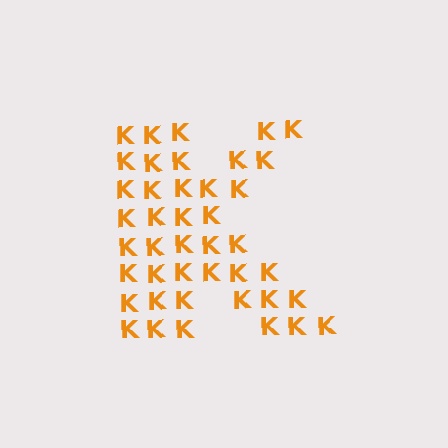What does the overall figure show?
The overall figure shows the letter K.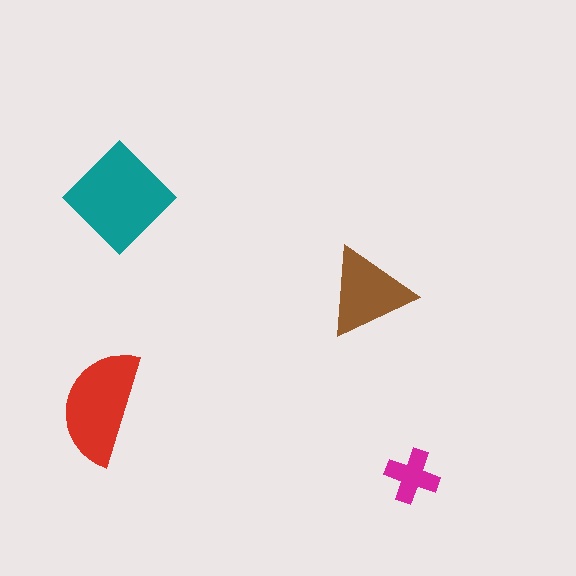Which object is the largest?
The teal diamond.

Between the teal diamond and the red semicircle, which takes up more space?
The teal diamond.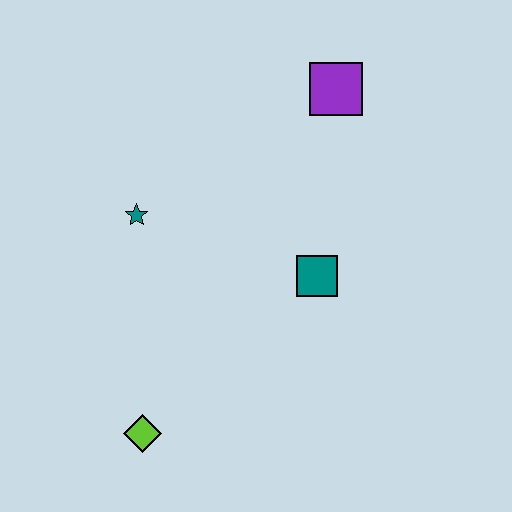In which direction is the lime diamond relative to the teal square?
The lime diamond is to the left of the teal square.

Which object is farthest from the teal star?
The purple square is farthest from the teal star.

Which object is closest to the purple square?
The teal square is closest to the purple square.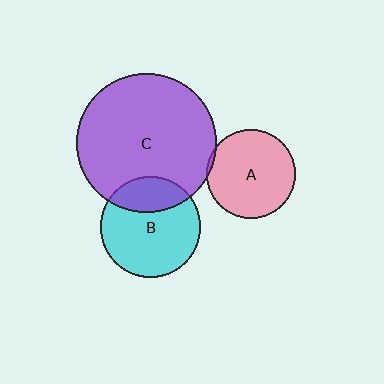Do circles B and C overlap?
Yes.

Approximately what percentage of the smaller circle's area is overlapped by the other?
Approximately 25%.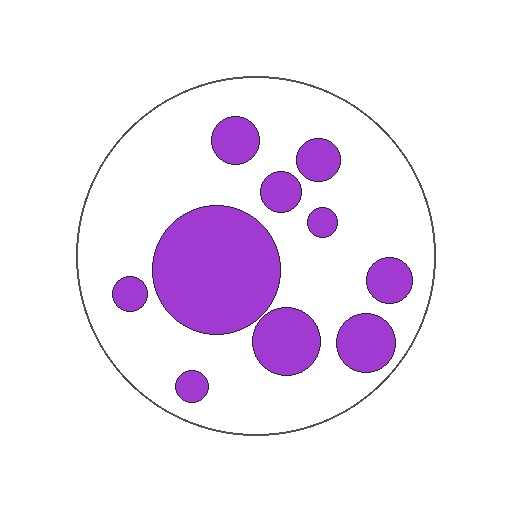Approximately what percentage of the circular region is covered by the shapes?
Approximately 30%.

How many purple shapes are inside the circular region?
10.